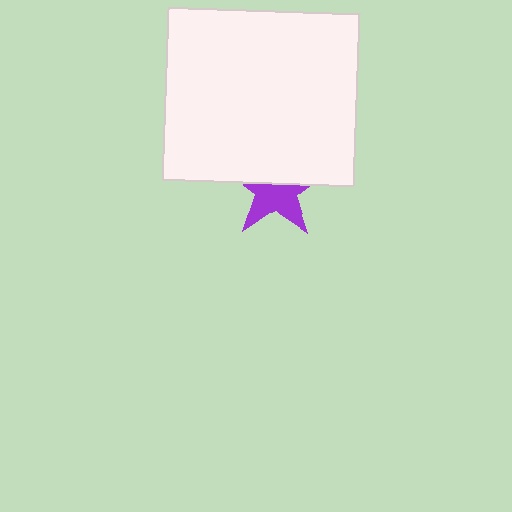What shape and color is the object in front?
The object in front is a white rectangle.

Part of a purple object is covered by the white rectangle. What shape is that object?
It is a star.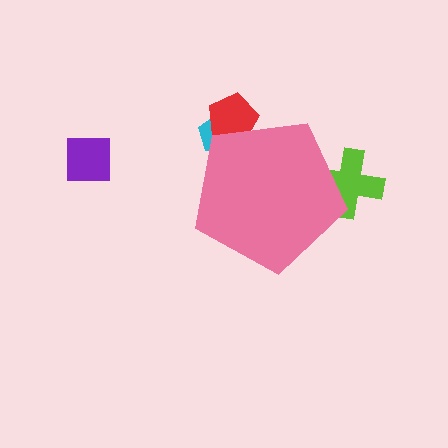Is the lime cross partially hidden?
Yes, the lime cross is partially hidden behind the pink pentagon.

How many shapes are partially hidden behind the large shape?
3 shapes are partially hidden.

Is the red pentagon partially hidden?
Yes, the red pentagon is partially hidden behind the pink pentagon.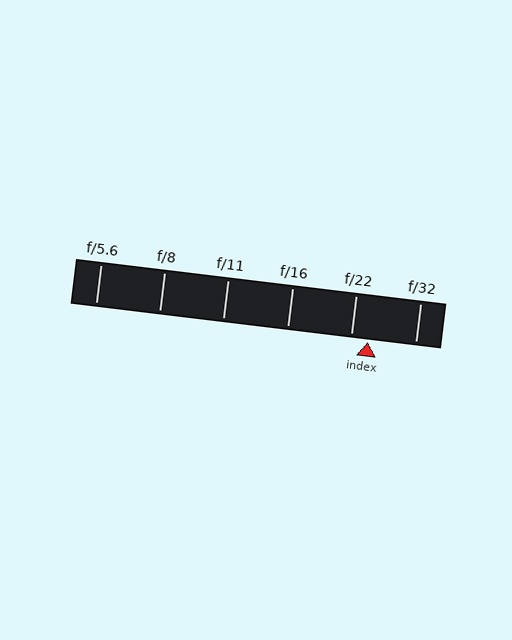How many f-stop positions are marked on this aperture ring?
There are 6 f-stop positions marked.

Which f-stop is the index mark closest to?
The index mark is closest to f/22.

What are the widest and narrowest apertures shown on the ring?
The widest aperture shown is f/5.6 and the narrowest is f/32.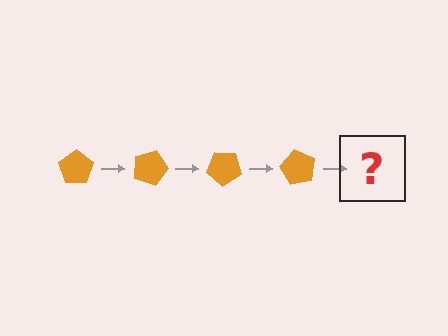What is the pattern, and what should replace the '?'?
The pattern is that the pentagon rotates 20 degrees each step. The '?' should be an orange pentagon rotated 80 degrees.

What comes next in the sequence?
The next element should be an orange pentagon rotated 80 degrees.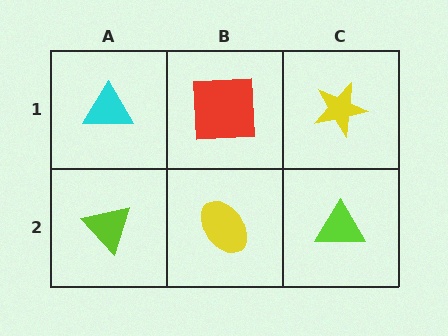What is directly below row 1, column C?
A lime triangle.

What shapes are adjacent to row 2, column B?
A red square (row 1, column B), a lime triangle (row 2, column A), a lime triangle (row 2, column C).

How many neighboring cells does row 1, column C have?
2.